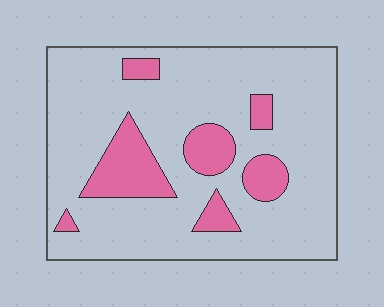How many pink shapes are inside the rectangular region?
7.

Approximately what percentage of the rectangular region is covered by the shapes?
Approximately 20%.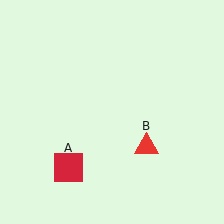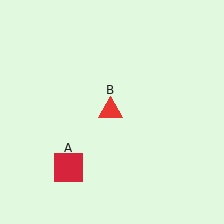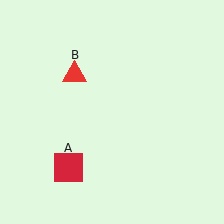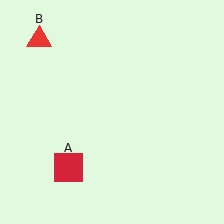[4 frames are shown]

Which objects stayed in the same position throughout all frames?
Red square (object A) remained stationary.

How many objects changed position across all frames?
1 object changed position: red triangle (object B).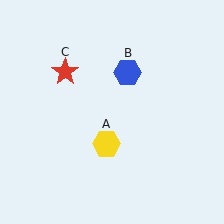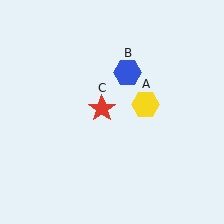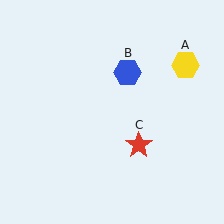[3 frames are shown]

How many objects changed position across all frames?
2 objects changed position: yellow hexagon (object A), red star (object C).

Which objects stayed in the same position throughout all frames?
Blue hexagon (object B) remained stationary.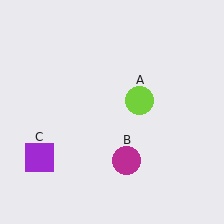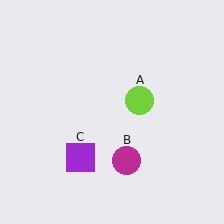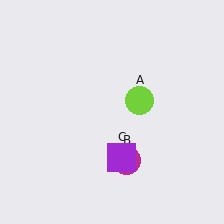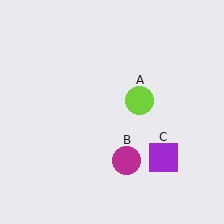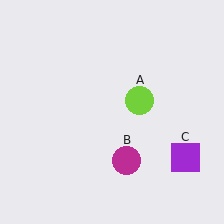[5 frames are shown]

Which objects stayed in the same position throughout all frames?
Lime circle (object A) and magenta circle (object B) remained stationary.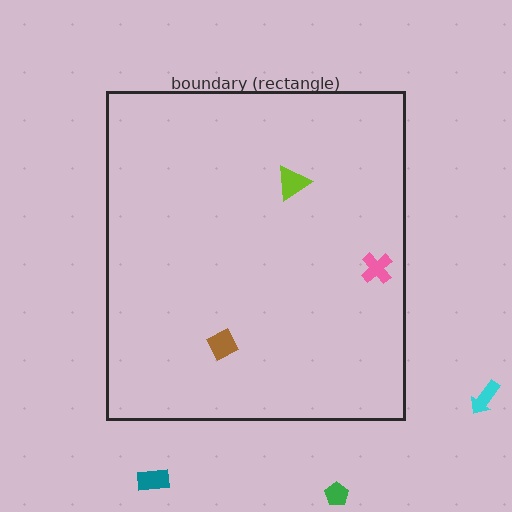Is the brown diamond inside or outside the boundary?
Inside.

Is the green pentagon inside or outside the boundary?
Outside.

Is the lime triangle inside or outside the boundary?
Inside.